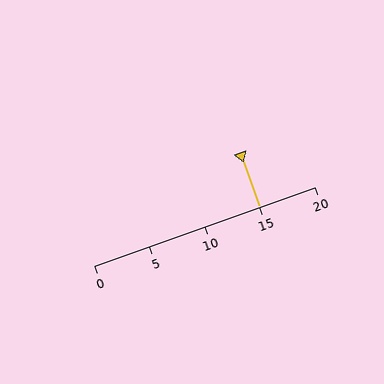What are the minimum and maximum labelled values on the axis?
The axis runs from 0 to 20.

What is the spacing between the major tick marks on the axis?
The major ticks are spaced 5 apart.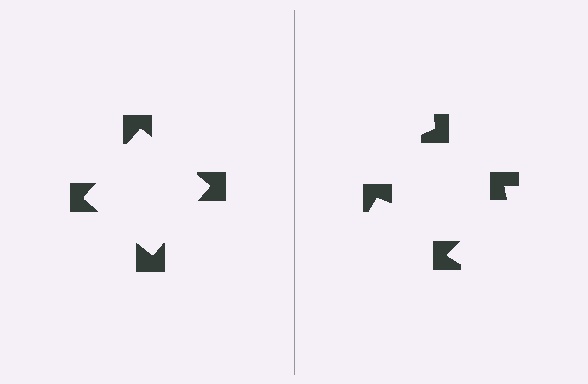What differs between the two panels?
The notched squares are positioned identically on both sides; only the wedge orientations differ. On the left they align to a square; on the right they are misaligned.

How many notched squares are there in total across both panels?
8 — 4 on each side.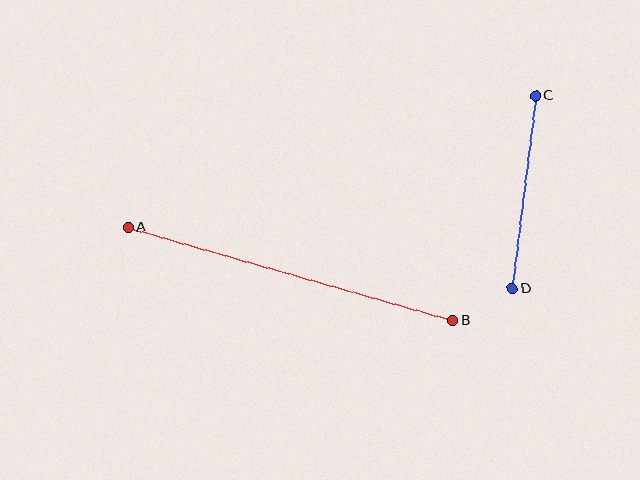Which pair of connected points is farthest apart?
Points A and B are farthest apart.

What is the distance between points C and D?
The distance is approximately 194 pixels.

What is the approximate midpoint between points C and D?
The midpoint is at approximately (524, 192) pixels.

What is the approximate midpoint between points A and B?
The midpoint is at approximately (290, 274) pixels.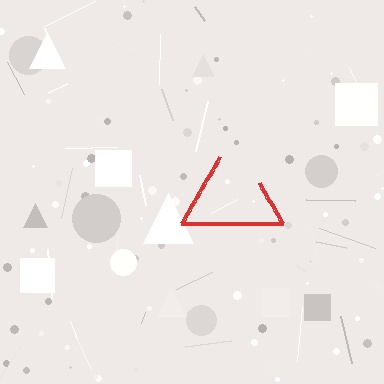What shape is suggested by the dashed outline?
The dashed outline suggests a triangle.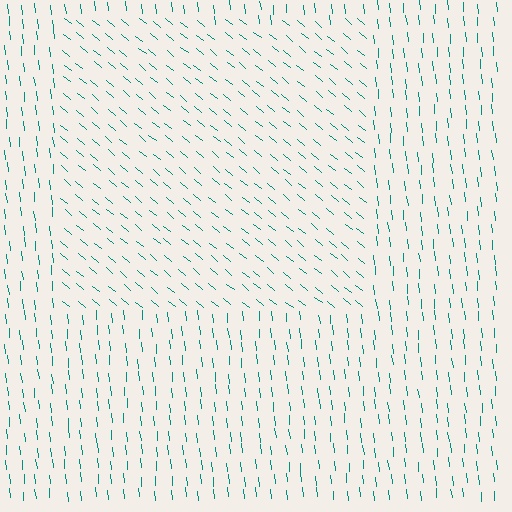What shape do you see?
I see a rectangle.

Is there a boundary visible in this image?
Yes, there is a texture boundary formed by a change in line orientation.